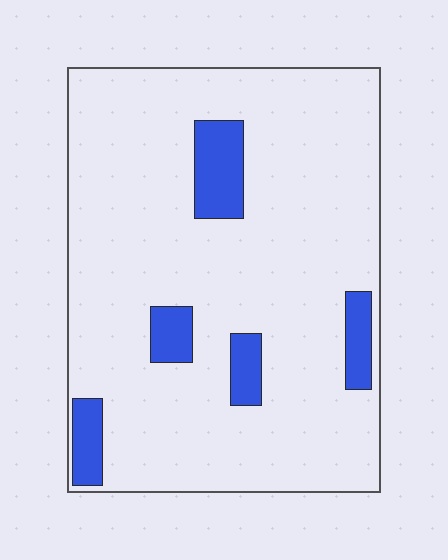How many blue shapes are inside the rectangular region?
5.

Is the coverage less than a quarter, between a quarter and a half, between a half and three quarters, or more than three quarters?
Less than a quarter.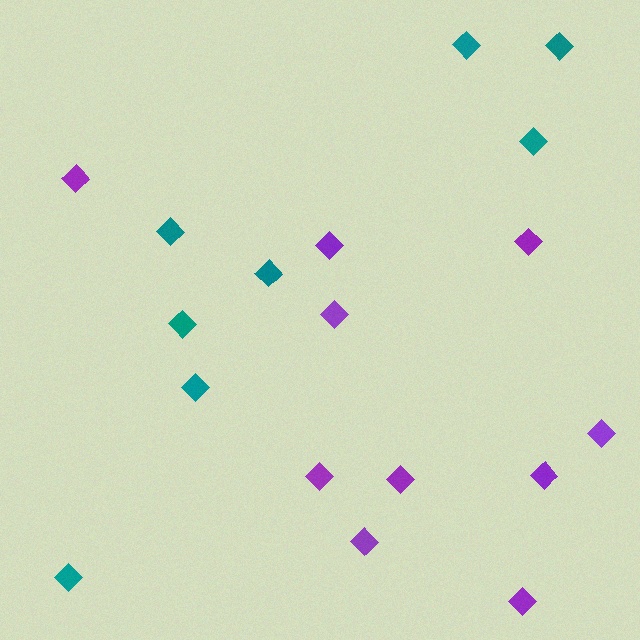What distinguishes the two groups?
There are 2 groups: one group of purple diamonds (10) and one group of teal diamonds (8).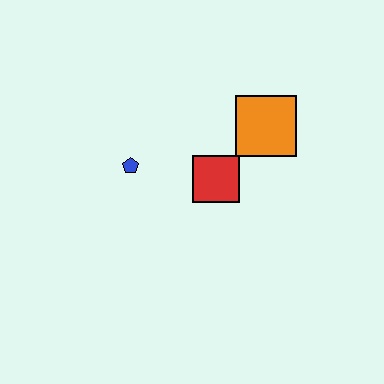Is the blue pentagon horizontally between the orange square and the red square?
No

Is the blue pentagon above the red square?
Yes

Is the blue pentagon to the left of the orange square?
Yes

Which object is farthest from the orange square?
The blue pentagon is farthest from the orange square.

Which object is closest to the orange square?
The red square is closest to the orange square.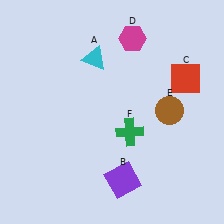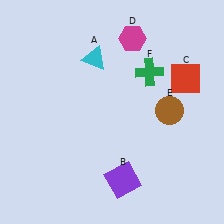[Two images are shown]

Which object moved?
The green cross (F) moved up.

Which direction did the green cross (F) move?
The green cross (F) moved up.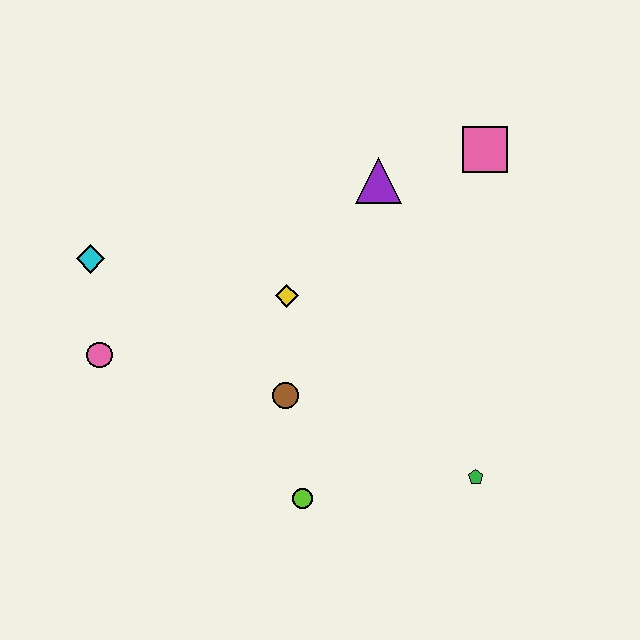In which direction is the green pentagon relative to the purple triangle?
The green pentagon is below the purple triangle.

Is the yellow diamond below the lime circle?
No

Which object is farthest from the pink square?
The pink circle is farthest from the pink square.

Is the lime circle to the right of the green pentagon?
No